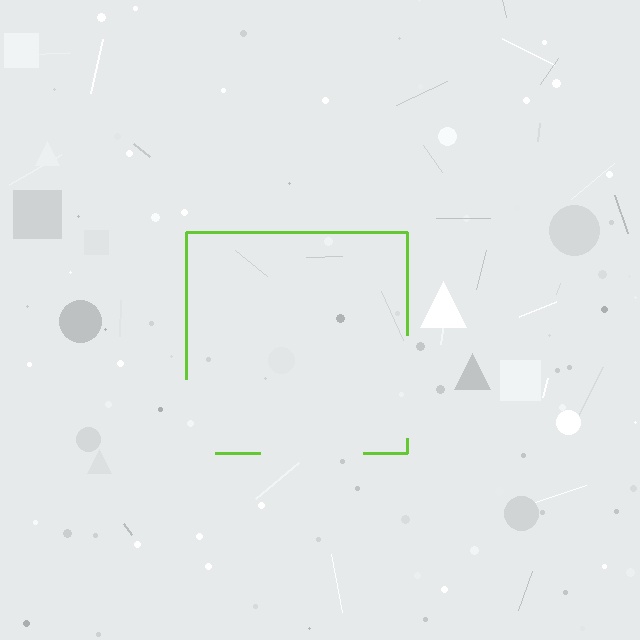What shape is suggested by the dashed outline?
The dashed outline suggests a square.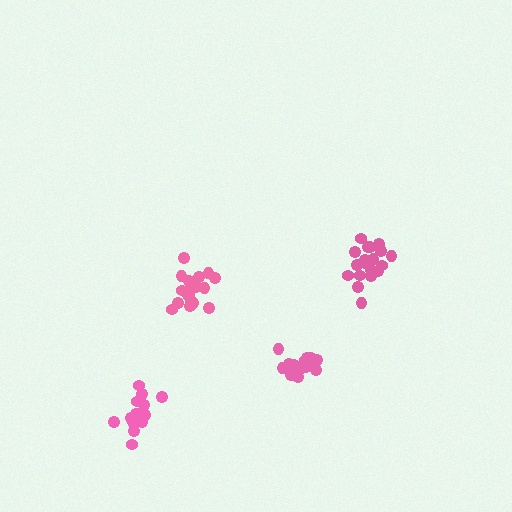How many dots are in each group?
Group 1: 19 dots, Group 2: 15 dots, Group 3: 19 dots, Group 4: 15 dots (68 total).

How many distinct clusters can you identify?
There are 4 distinct clusters.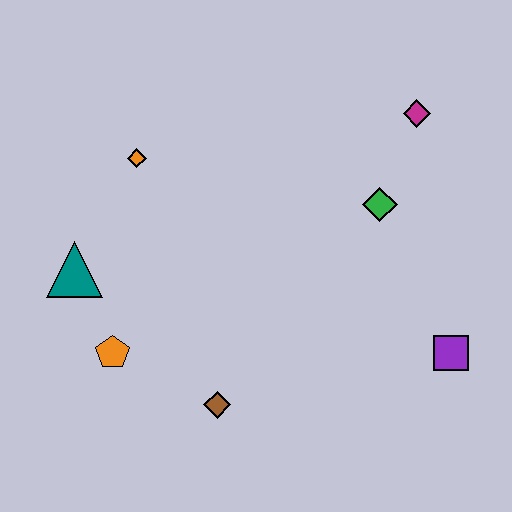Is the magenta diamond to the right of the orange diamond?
Yes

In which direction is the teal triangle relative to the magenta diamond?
The teal triangle is to the left of the magenta diamond.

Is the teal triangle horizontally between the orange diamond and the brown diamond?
No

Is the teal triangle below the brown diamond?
No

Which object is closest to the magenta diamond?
The green diamond is closest to the magenta diamond.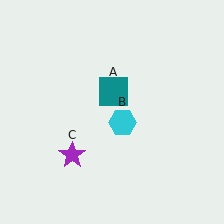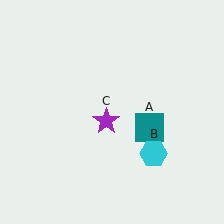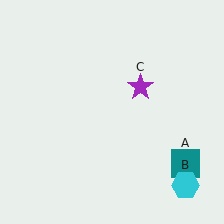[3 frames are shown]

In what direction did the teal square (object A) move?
The teal square (object A) moved down and to the right.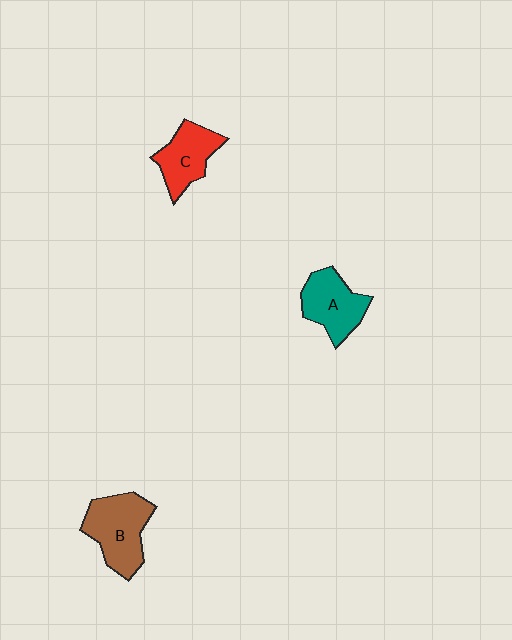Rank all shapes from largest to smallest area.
From largest to smallest: B (brown), A (teal), C (red).